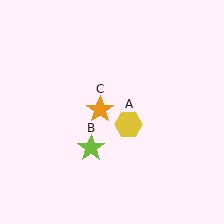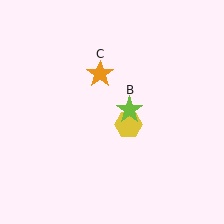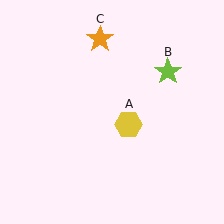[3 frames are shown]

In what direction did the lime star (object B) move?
The lime star (object B) moved up and to the right.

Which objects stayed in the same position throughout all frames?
Yellow hexagon (object A) remained stationary.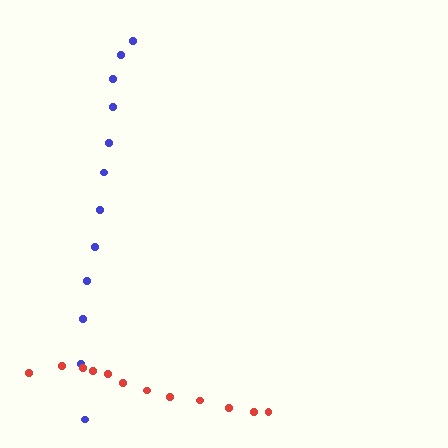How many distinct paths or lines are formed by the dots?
There are 2 distinct paths.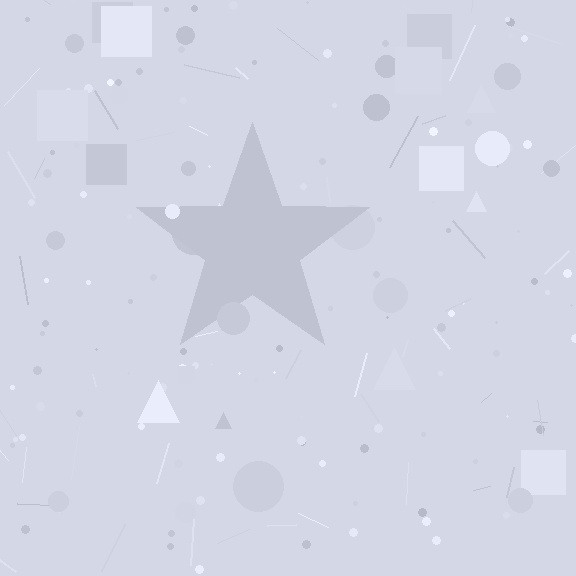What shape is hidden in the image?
A star is hidden in the image.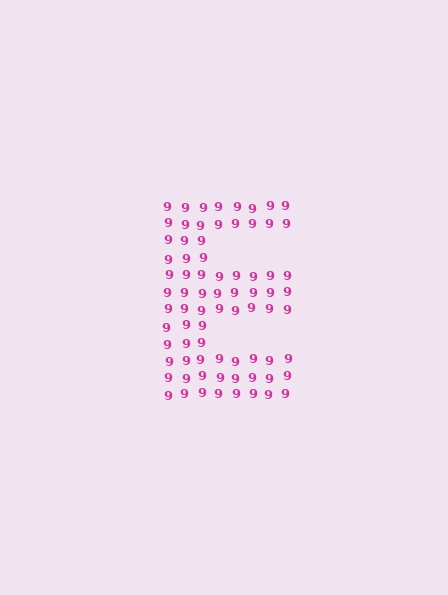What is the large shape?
The large shape is the letter E.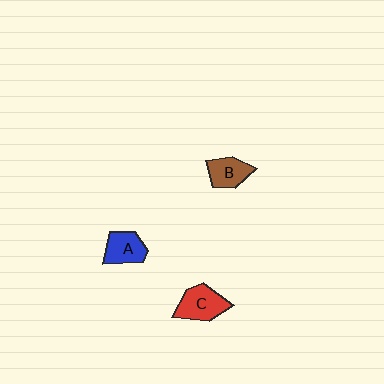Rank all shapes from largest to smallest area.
From largest to smallest: C (red), A (blue), B (brown).